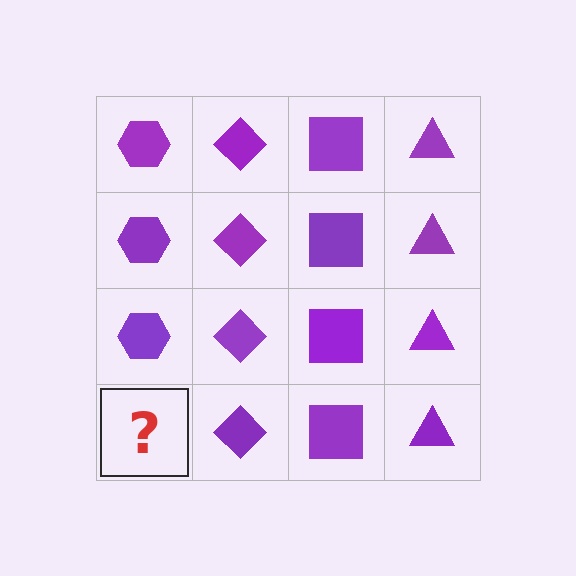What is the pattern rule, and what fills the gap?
The rule is that each column has a consistent shape. The gap should be filled with a purple hexagon.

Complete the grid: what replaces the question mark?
The question mark should be replaced with a purple hexagon.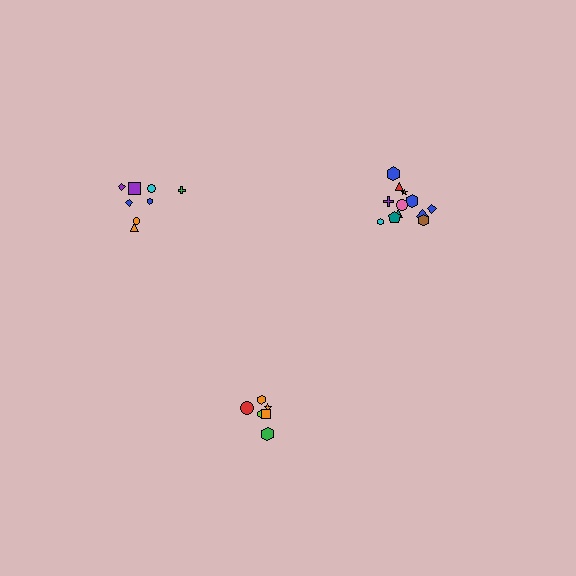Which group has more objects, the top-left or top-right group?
The top-right group.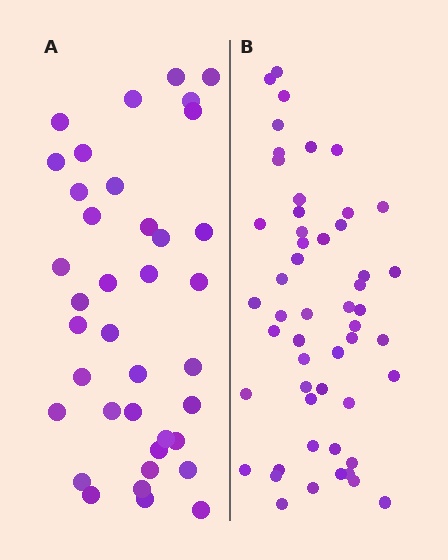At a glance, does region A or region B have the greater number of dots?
Region B (the right region) has more dots.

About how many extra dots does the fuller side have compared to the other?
Region B has approximately 15 more dots than region A.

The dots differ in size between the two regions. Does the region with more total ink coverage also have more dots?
No. Region A has more total ink coverage because its dots are larger, but region B actually contains more individual dots. Total area can be misleading — the number of items is what matters here.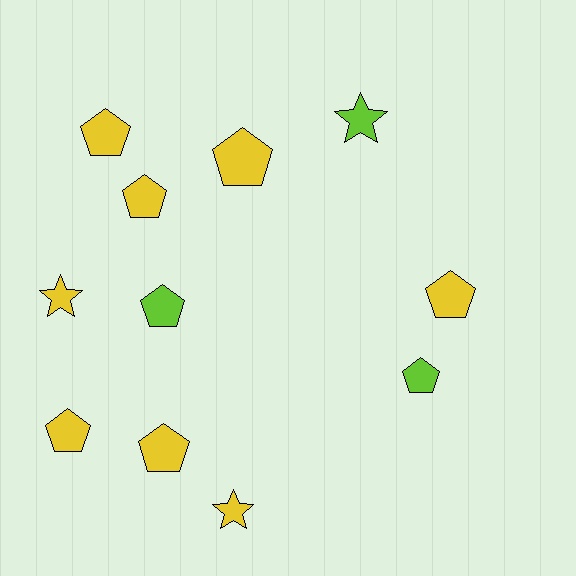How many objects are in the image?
There are 11 objects.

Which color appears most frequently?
Yellow, with 8 objects.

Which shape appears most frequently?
Pentagon, with 8 objects.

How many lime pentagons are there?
There are 2 lime pentagons.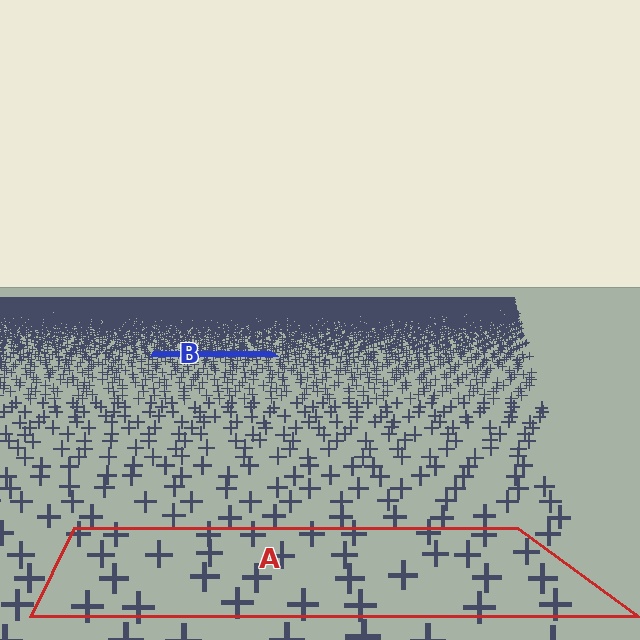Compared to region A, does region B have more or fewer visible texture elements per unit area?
Region B has more texture elements per unit area — they are packed more densely because it is farther away.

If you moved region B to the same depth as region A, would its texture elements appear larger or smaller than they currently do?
They would appear larger. At a closer depth, the same texture elements are projected at a bigger on-screen size.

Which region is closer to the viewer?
Region A is closer. The texture elements there are larger and more spread out.